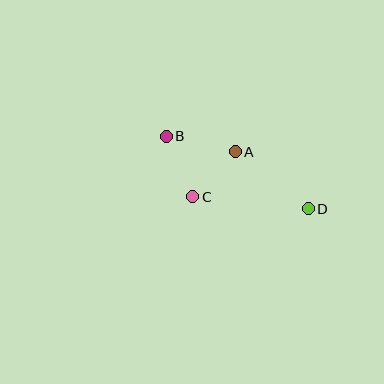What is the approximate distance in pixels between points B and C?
The distance between B and C is approximately 66 pixels.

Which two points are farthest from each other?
Points B and D are farthest from each other.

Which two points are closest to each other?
Points A and C are closest to each other.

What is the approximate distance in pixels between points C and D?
The distance between C and D is approximately 116 pixels.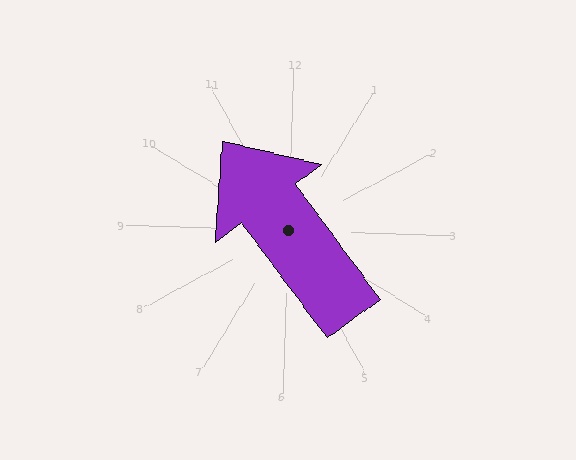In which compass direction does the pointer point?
Northwest.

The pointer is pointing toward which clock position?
Roughly 11 o'clock.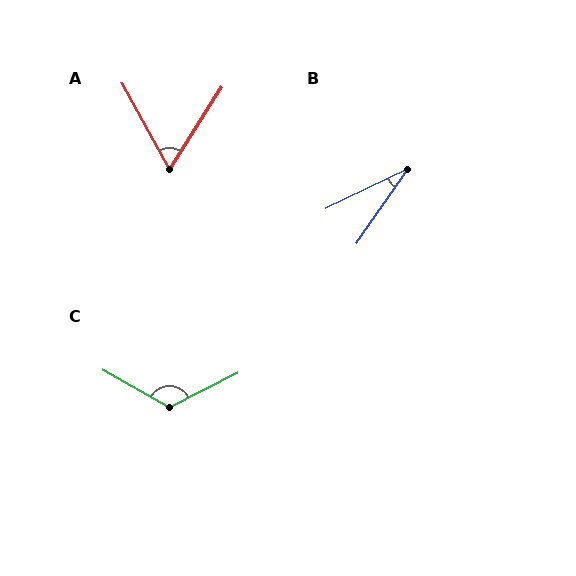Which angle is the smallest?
B, at approximately 30 degrees.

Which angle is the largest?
C, at approximately 124 degrees.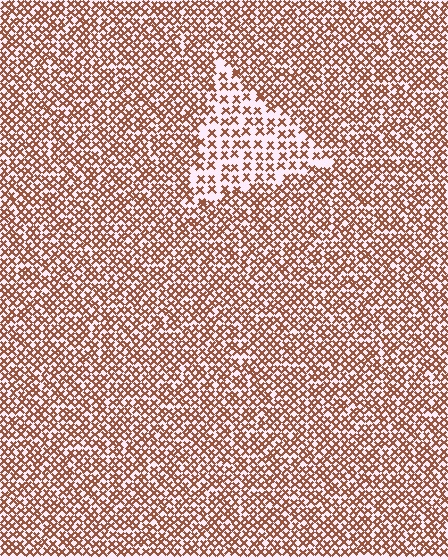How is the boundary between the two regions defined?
The boundary is defined by a change in element density (approximately 1.9x ratio). All elements are the same color, size, and shape.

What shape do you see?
I see a triangle.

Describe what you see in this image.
The image contains small brown elements arranged at two different densities. A triangle-shaped region is visible where the elements are less densely packed than the surrounding area.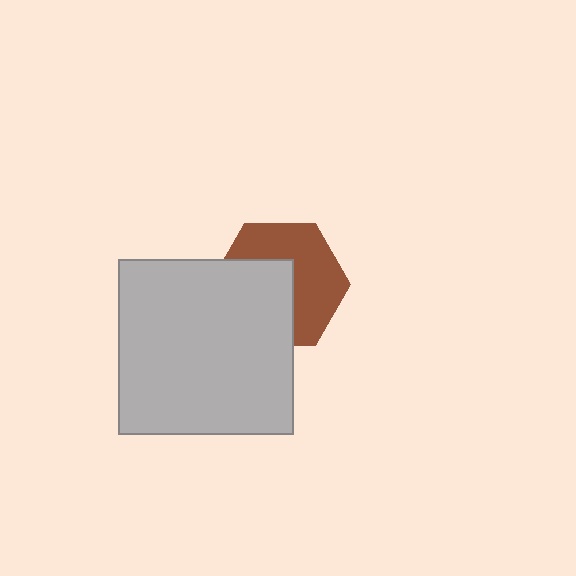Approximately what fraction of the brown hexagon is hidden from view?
Roughly 46% of the brown hexagon is hidden behind the light gray square.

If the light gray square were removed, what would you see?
You would see the complete brown hexagon.